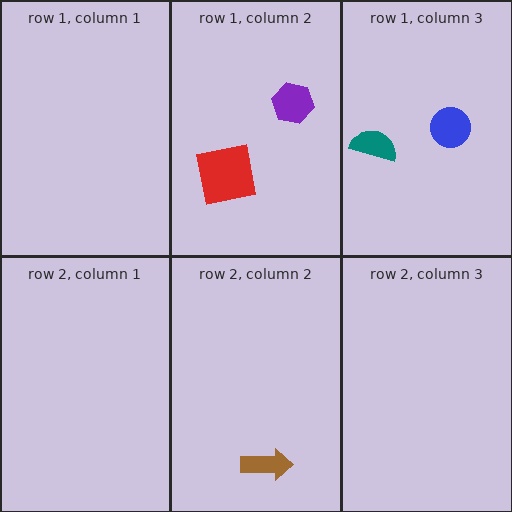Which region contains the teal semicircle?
The row 1, column 3 region.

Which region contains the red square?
The row 1, column 2 region.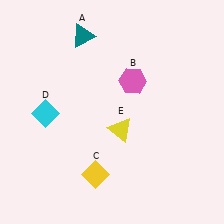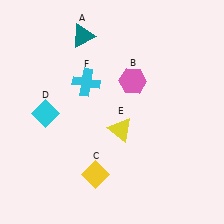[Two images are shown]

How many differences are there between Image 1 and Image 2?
There is 1 difference between the two images.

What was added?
A cyan cross (F) was added in Image 2.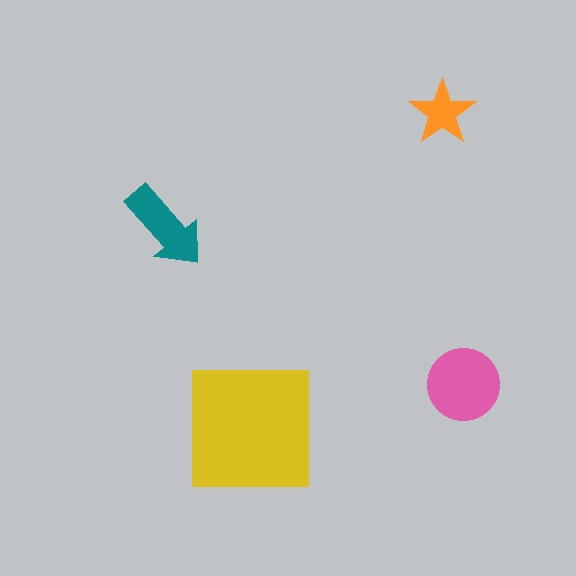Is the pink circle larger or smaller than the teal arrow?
Larger.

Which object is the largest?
The yellow square.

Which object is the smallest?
The orange star.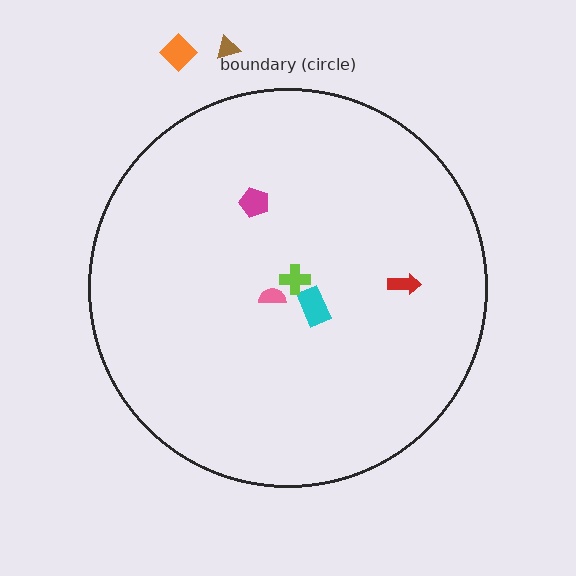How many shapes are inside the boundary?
5 inside, 2 outside.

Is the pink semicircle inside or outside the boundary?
Inside.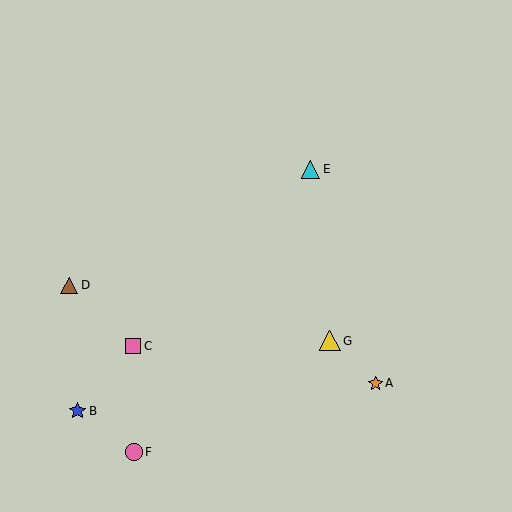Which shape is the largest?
The yellow triangle (labeled G) is the largest.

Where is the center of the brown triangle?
The center of the brown triangle is at (69, 285).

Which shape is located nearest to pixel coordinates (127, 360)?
The pink square (labeled C) at (133, 346) is nearest to that location.